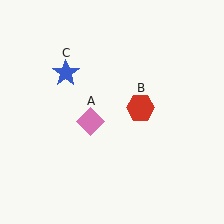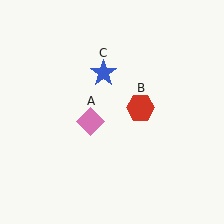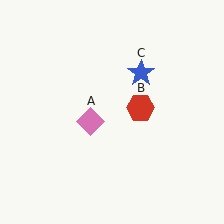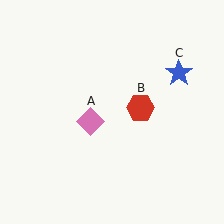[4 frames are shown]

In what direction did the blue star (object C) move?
The blue star (object C) moved right.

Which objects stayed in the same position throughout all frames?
Pink diamond (object A) and red hexagon (object B) remained stationary.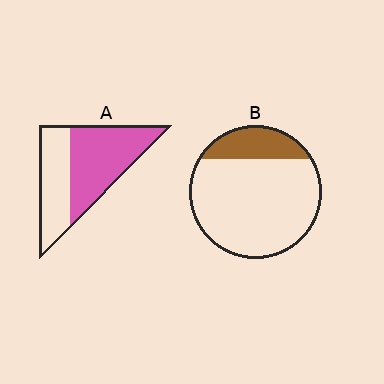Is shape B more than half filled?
No.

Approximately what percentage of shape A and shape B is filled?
A is approximately 60% and B is approximately 20%.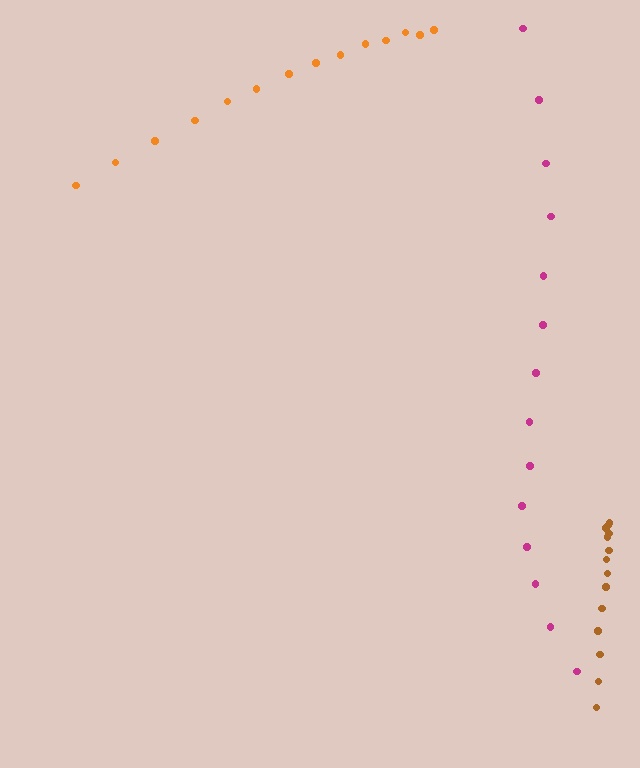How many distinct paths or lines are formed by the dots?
There are 3 distinct paths.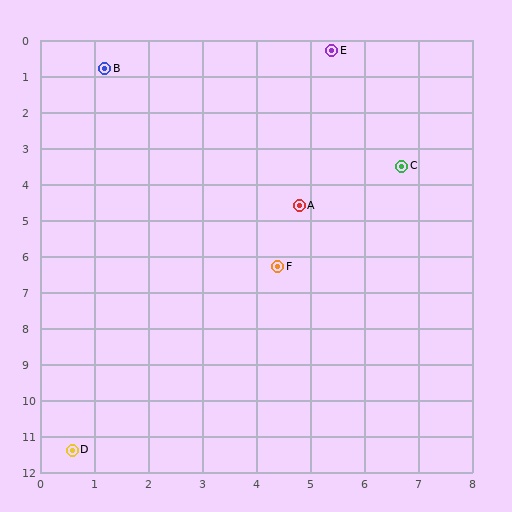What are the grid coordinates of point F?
Point F is at approximately (4.4, 6.3).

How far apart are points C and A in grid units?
Points C and A are about 2.2 grid units apart.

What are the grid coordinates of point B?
Point B is at approximately (1.2, 0.8).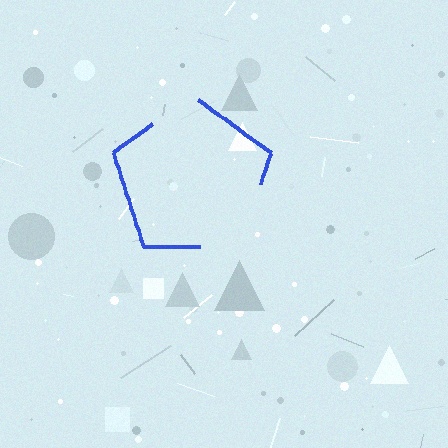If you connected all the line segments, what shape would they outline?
They would outline a pentagon.